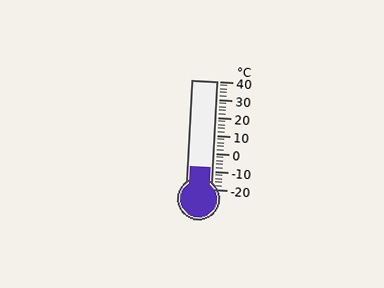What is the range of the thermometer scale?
The thermometer scale ranges from -20°C to 40°C.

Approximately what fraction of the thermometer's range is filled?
The thermometer is filled to approximately 20% of its range.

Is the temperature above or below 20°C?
The temperature is below 20°C.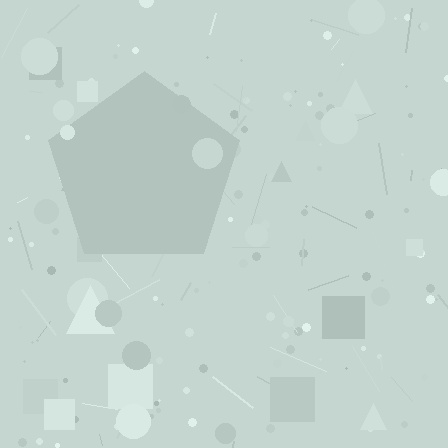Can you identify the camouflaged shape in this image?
The camouflaged shape is a pentagon.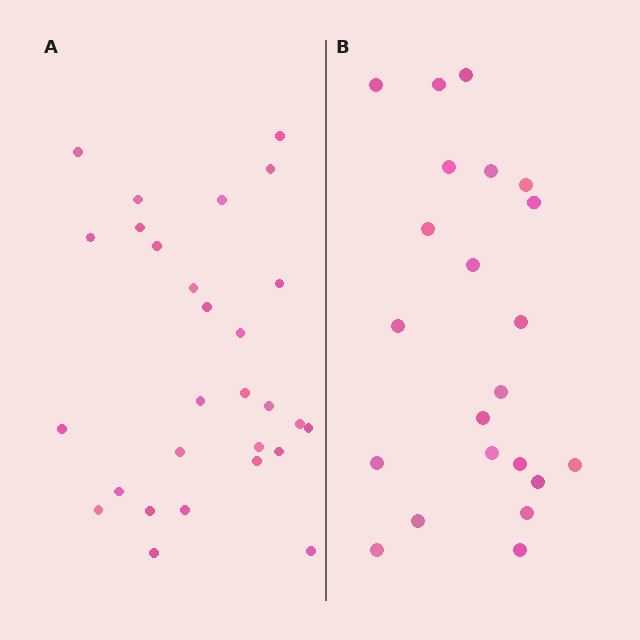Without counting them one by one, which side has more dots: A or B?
Region A (the left region) has more dots.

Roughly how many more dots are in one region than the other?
Region A has about 6 more dots than region B.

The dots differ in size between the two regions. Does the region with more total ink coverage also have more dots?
No. Region B has more total ink coverage because its dots are larger, but region A actually contains more individual dots. Total area can be misleading — the number of items is what matters here.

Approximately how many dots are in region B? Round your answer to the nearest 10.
About 20 dots. (The exact count is 22, which rounds to 20.)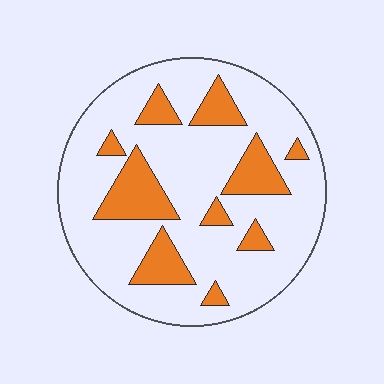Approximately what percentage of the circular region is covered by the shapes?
Approximately 20%.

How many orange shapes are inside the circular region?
10.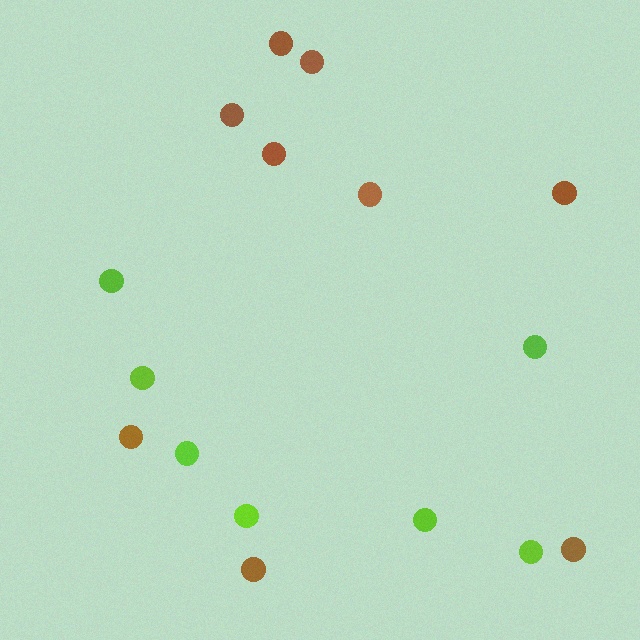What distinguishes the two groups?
There are 2 groups: one group of lime circles (7) and one group of brown circles (9).